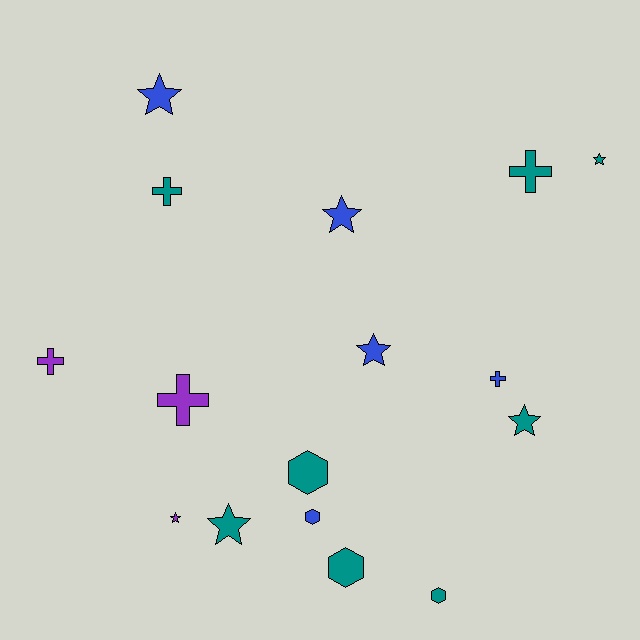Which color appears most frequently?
Teal, with 8 objects.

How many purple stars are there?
There is 1 purple star.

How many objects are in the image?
There are 16 objects.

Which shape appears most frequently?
Star, with 7 objects.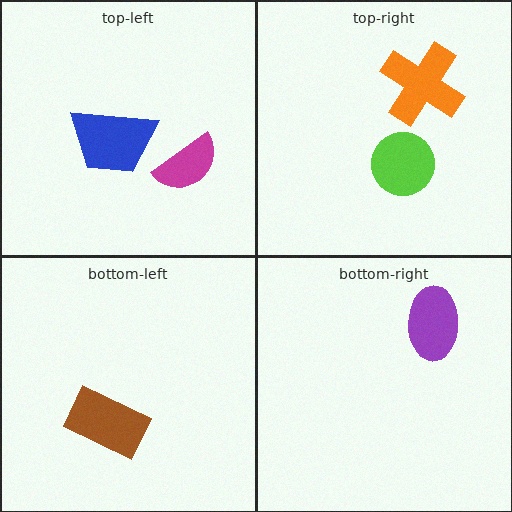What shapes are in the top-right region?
The orange cross, the lime circle.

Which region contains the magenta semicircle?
The top-left region.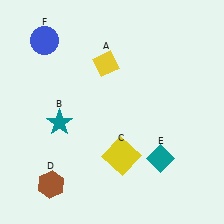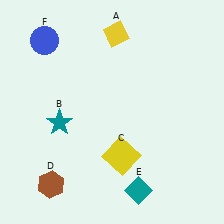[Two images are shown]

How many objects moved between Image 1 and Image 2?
2 objects moved between the two images.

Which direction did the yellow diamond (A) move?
The yellow diamond (A) moved up.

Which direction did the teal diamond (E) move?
The teal diamond (E) moved down.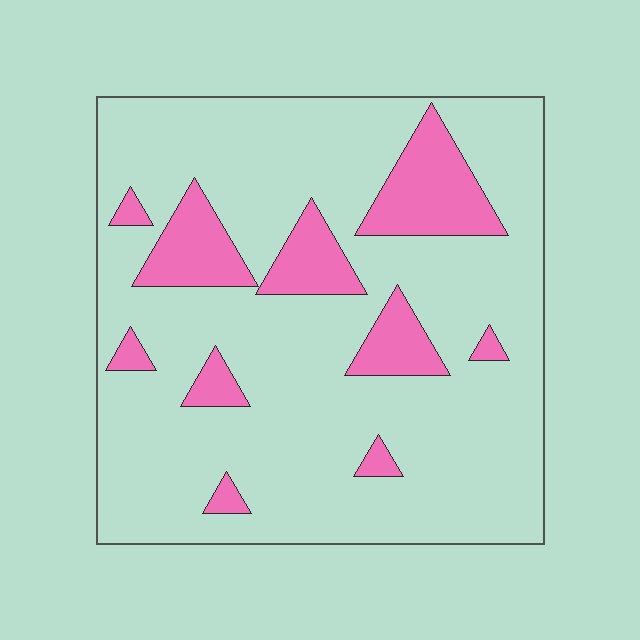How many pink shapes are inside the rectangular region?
10.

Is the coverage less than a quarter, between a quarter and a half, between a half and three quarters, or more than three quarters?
Less than a quarter.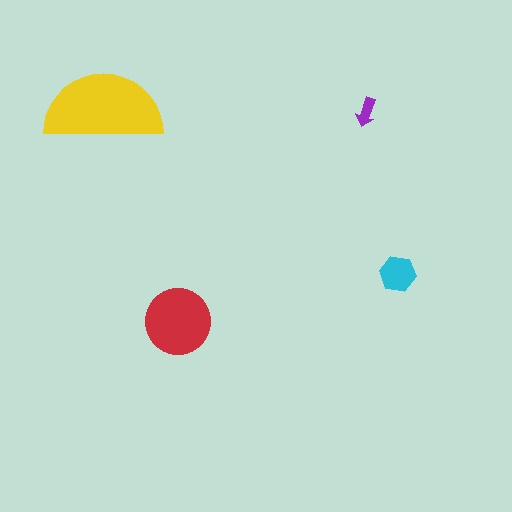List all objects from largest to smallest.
The yellow semicircle, the red circle, the cyan hexagon, the purple arrow.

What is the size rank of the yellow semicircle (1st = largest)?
1st.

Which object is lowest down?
The red circle is bottommost.